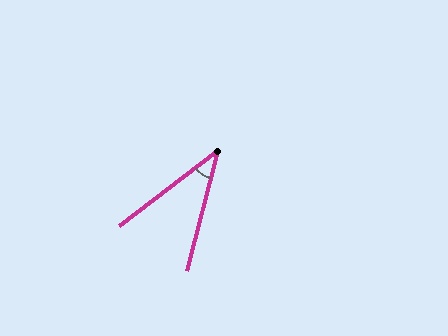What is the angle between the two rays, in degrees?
Approximately 38 degrees.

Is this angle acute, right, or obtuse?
It is acute.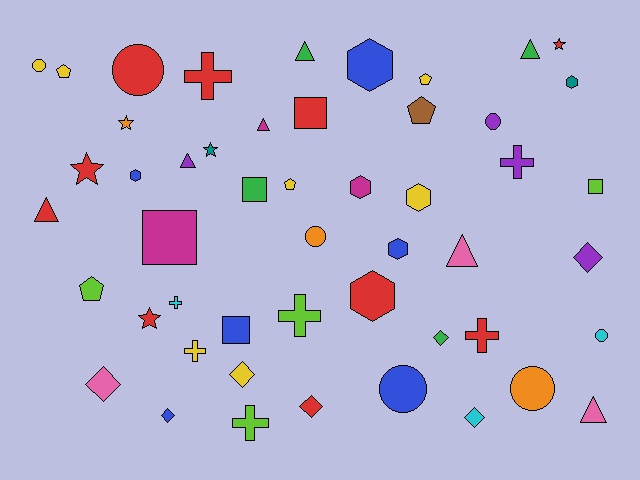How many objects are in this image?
There are 50 objects.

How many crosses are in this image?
There are 7 crosses.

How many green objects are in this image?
There are 4 green objects.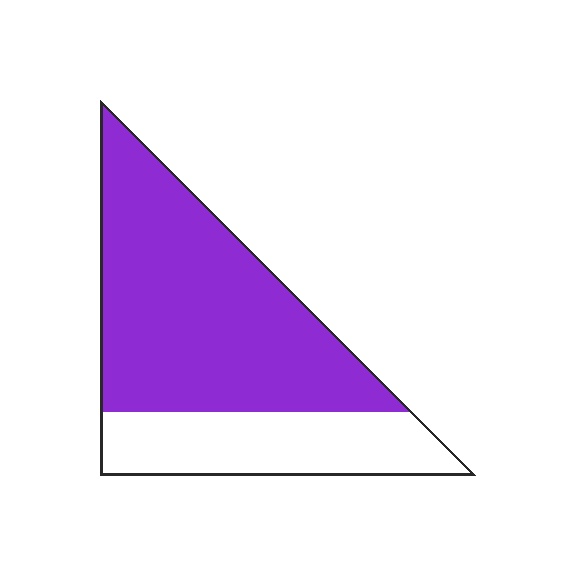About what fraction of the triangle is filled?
About two thirds (2/3).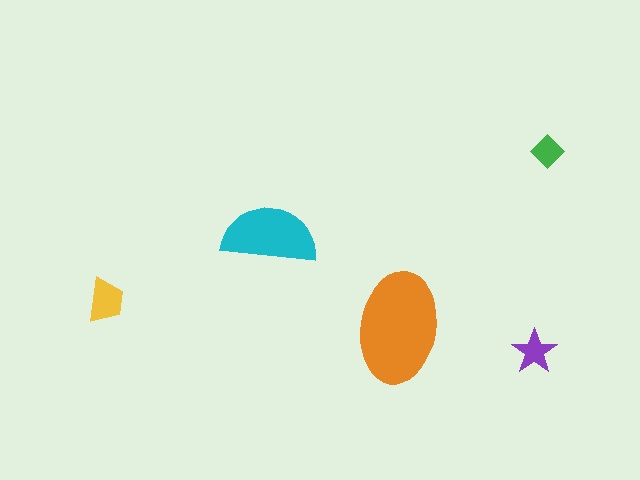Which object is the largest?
The orange ellipse.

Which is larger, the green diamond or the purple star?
The purple star.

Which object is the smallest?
The green diamond.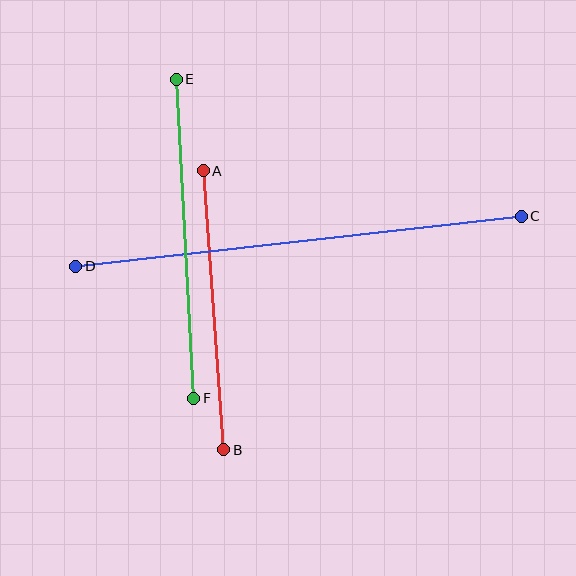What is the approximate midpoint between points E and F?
The midpoint is at approximately (185, 239) pixels.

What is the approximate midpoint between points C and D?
The midpoint is at approximately (299, 241) pixels.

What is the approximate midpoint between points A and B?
The midpoint is at approximately (214, 310) pixels.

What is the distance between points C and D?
The distance is approximately 448 pixels.